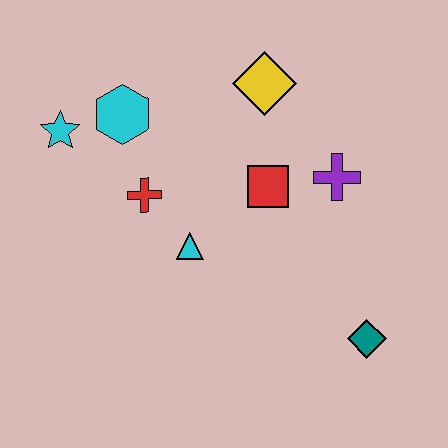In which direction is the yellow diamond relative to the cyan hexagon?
The yellow diamond is to the right of the cyan hexagon.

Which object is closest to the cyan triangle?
The red cross is closest to the cyan triangle.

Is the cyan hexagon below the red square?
No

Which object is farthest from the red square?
The cyan star is farthest from the red square.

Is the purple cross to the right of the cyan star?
Yes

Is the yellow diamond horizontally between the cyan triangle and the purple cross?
Yes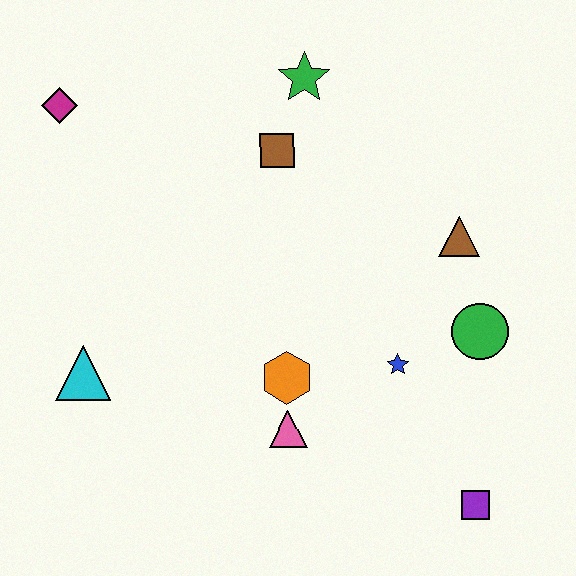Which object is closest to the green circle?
The blue star is closest to the green circle.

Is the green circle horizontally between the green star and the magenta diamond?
No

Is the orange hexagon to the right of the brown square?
Yes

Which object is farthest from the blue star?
The magenta diamond is farthest from the blue star.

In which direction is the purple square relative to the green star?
The purple square is below the green star.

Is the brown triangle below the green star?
Yes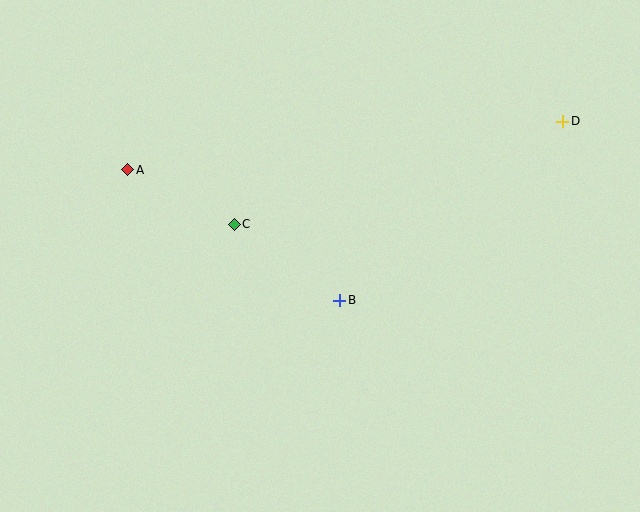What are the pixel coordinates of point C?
Point C is at (234, 224).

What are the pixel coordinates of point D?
Point D is at (563, 121).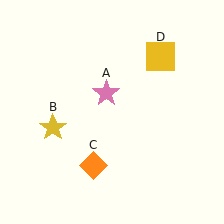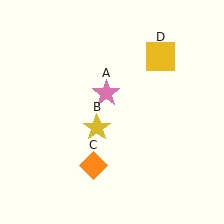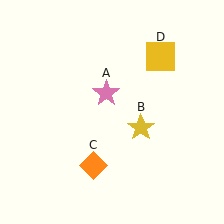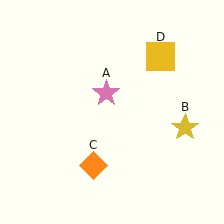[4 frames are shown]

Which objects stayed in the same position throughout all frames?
Pink star (object A) and orange diamond (object C) and yellow square (object D) remained stationary.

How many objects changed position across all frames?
1 object changed position: yellow star (object B).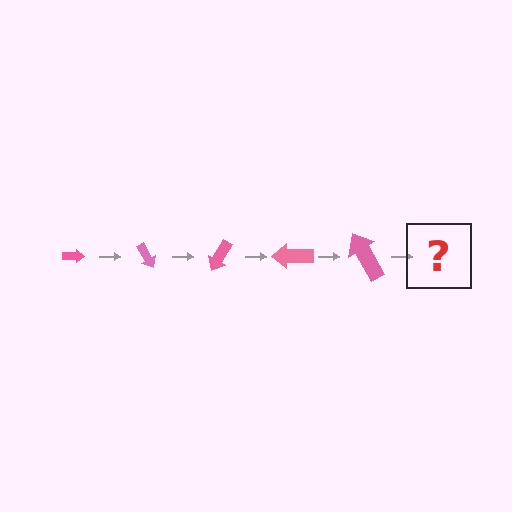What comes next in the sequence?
The next element should be an arrow, larger than the previous one and rotated 300 degrees from the start.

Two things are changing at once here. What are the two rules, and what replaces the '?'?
The two rules are that the arrow grows larger each step and it rotates 60 degrees each step. The '?' should be an arrow, larger than the previous one and rotated 300 degrees from the start.